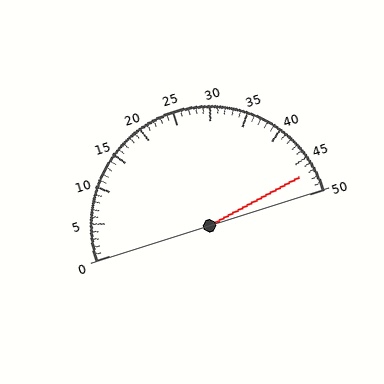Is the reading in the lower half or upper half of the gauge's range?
The reading is in the upper half of the range (0 to 50).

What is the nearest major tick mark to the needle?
The nearest major tick mark is 45.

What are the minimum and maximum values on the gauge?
The gauge ranges from 0 to 50.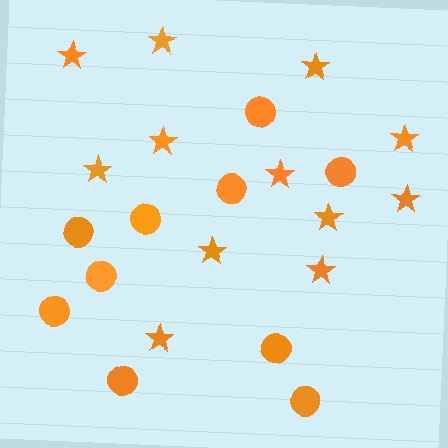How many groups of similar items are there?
There are 2 groups: one group of circles (10) and one group of stars (12).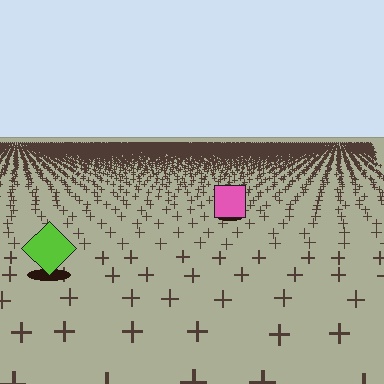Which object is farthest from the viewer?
The pink square is farthest from the viewer. It appears smaller and the ground texture around it is denser.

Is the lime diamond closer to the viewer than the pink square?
Yes. The lime diamond is closer — you can tell from the texture gradient: the ground texture is coarser near it.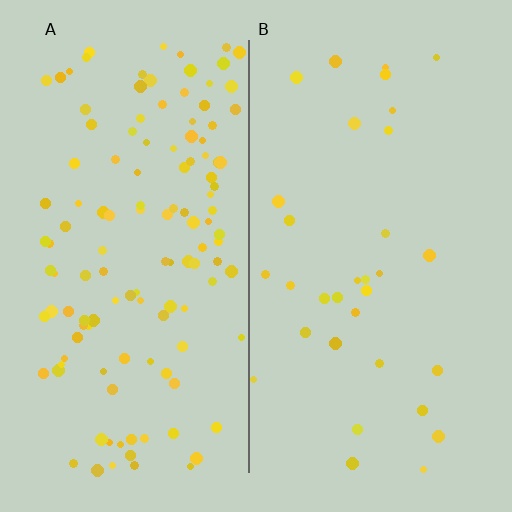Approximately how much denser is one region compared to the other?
Approximately 4.0× — region A over region B.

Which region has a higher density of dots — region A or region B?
A (the left).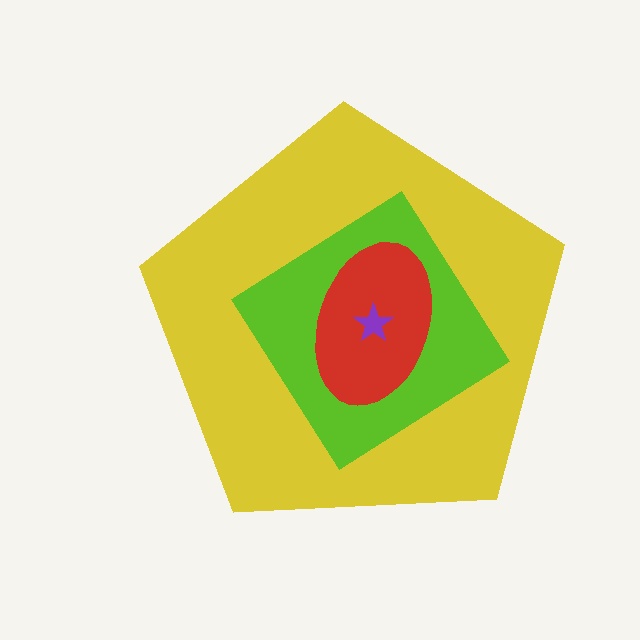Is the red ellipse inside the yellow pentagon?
Yes.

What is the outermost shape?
The yellow pentagon.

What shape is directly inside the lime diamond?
The red ellipse.